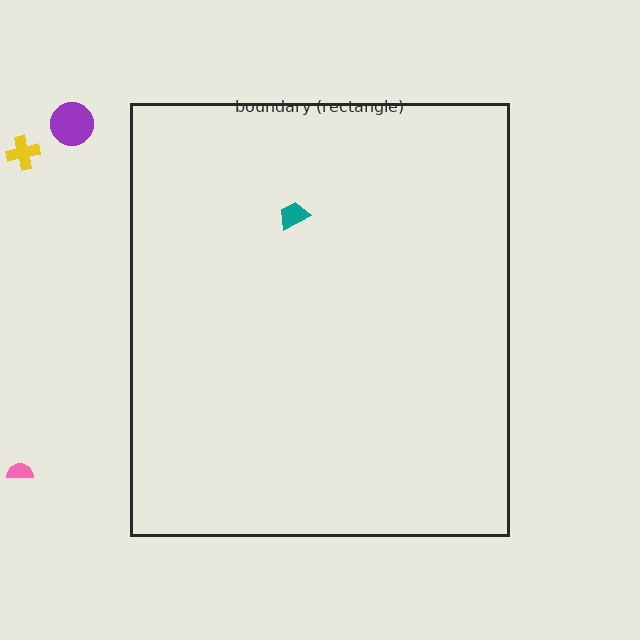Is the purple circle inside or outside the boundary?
Outside.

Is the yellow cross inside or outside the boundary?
Outside.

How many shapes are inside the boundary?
1 inside, 3 outside.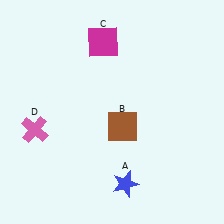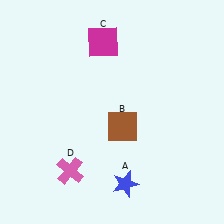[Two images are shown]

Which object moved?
The pink cross (D) moved down.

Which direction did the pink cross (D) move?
The pink cross (D) moved down.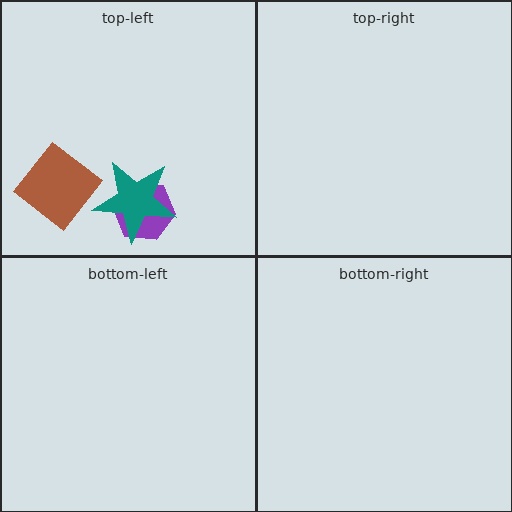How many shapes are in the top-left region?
3.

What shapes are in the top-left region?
The purple hexagon, the brown diamond, the teal star.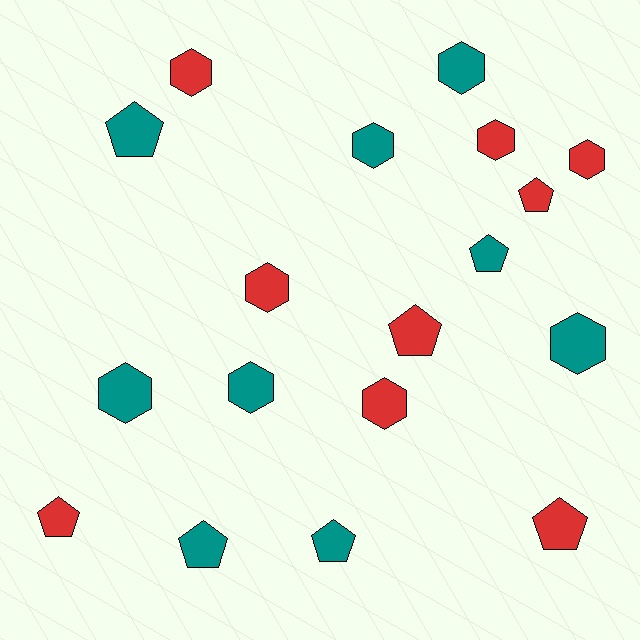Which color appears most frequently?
Teal, with 9 objects.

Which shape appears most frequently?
Hexagon, with 10 objects.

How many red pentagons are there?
There are 4 red pentagons.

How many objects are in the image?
There are 18 objects.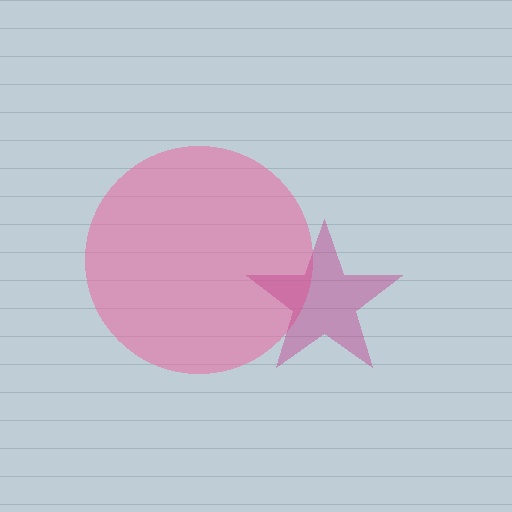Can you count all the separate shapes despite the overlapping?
Yes, there are 2 separate shapes.